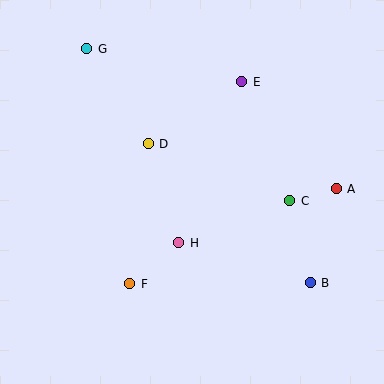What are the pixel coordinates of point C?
Point C is at (290, 201).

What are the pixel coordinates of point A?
Point A is at (336, 189).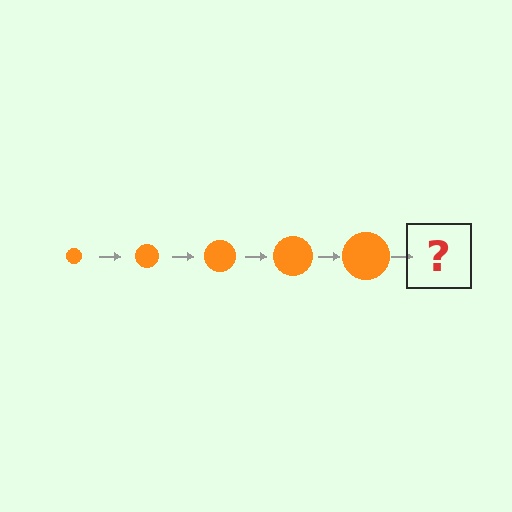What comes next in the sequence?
The next element should be an orange circle, larger than the previous one.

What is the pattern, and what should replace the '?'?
The pattern is that the circle gets progressively larger each step. The '?' should be an orange circle, larger than the previous one.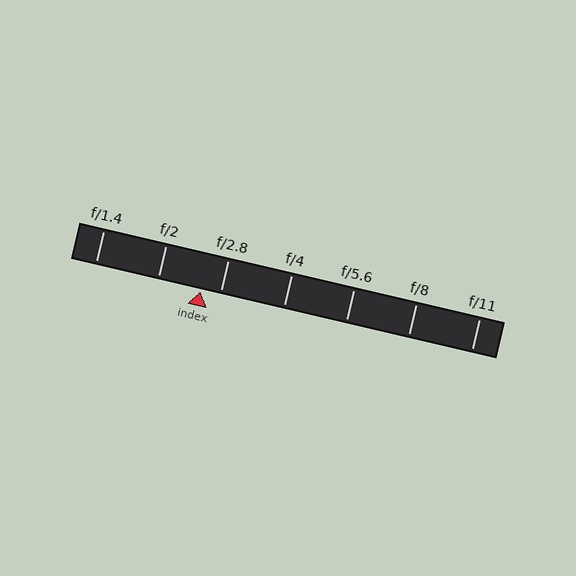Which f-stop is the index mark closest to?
The index mark is closest to f/2.8.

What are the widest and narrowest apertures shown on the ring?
The widest aperture shown is f/1.4 and the narrowest is f/11.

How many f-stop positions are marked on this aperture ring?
There are 7 f-stop positions marked.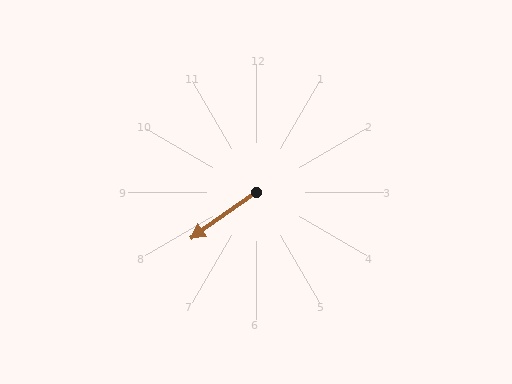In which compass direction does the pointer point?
Southwest.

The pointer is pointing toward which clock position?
Roughly 8 o'clock.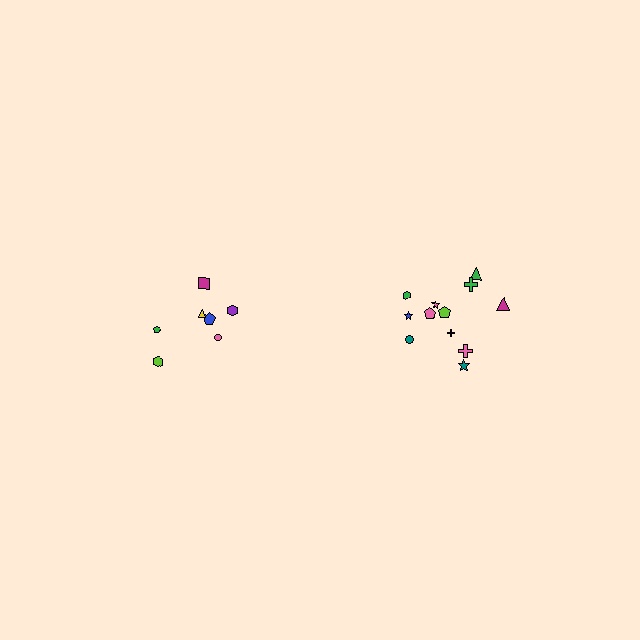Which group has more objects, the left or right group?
The right group.